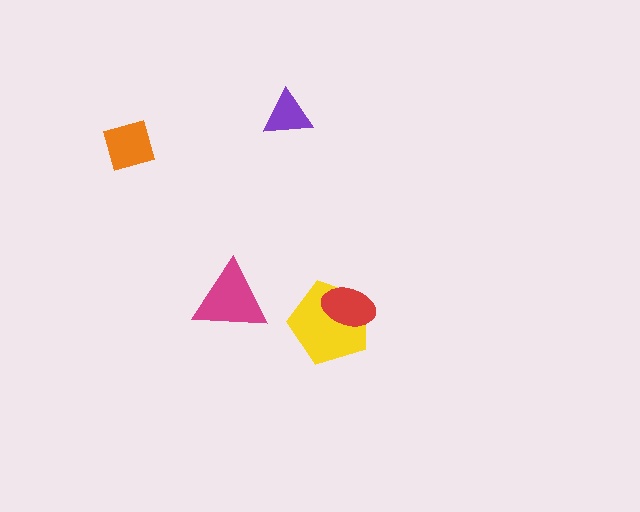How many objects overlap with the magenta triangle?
0 objects overlap with the magenta triangle.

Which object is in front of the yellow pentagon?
The red ellipse is in front of the yellow pentagon.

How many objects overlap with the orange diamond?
0 objects overlap with the orange diamond.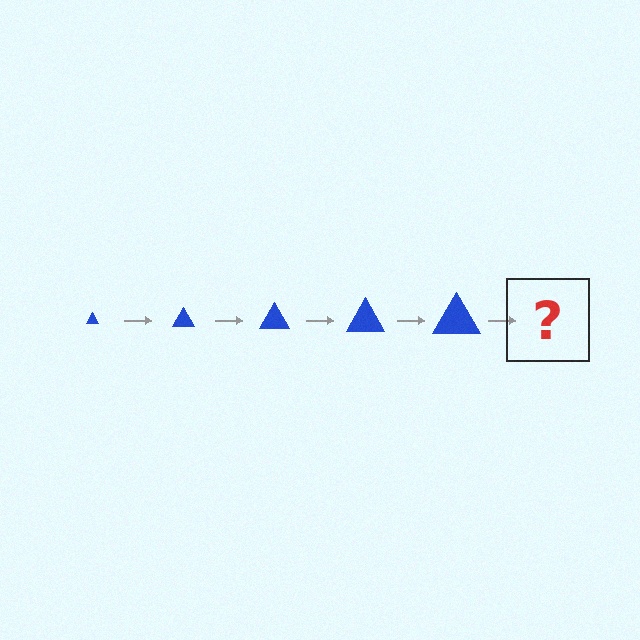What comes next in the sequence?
The next element should be a blue triangle, larger than the previous one.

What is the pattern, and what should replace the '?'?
The pattern is that the triangle gets progressively larger each step. The '?' should be a blue triangle, larger than the previous one.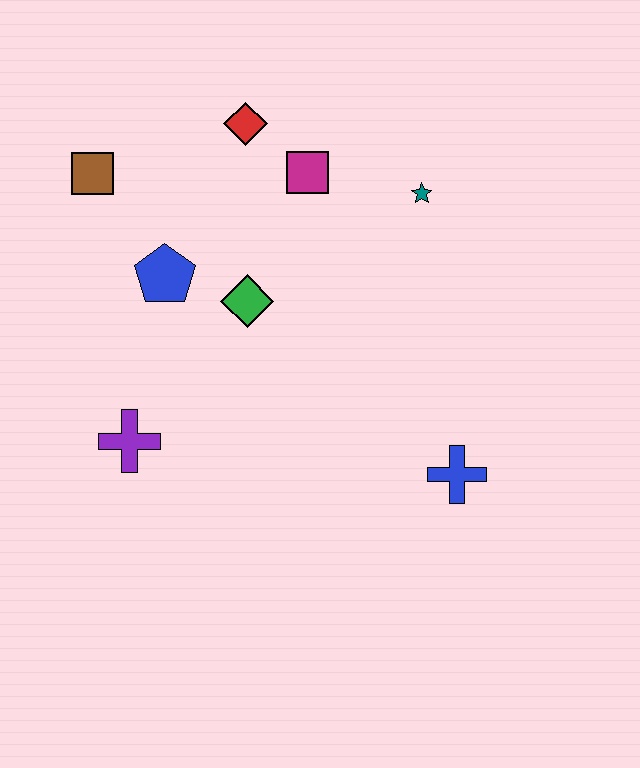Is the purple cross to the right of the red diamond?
No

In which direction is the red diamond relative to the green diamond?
The red diamond is above the green diamond.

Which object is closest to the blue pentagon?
The green diamond is closest to the blue pentagon.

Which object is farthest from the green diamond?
The blue cross is farthest from the green diamond.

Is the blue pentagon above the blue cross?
Yes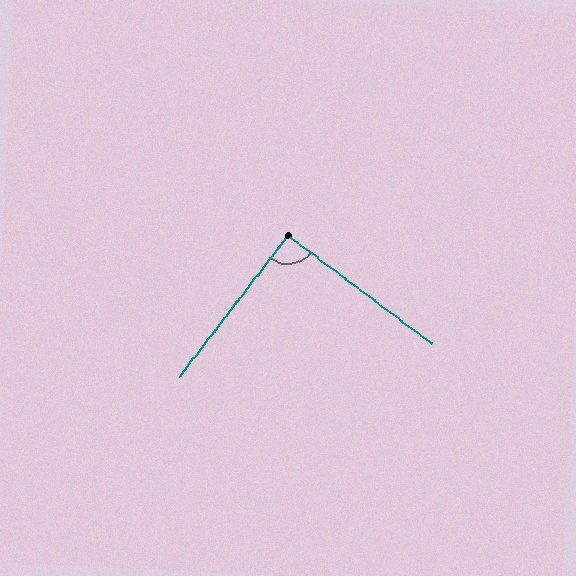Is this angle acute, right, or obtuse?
It is approximately a right angle.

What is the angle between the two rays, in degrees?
Approximately 91 degrees.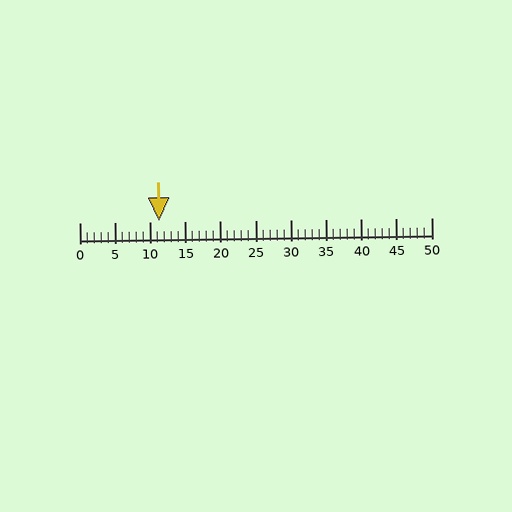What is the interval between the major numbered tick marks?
The major tick marks are spaced 5 units apart.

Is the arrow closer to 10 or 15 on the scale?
The arrow is closer to 10.